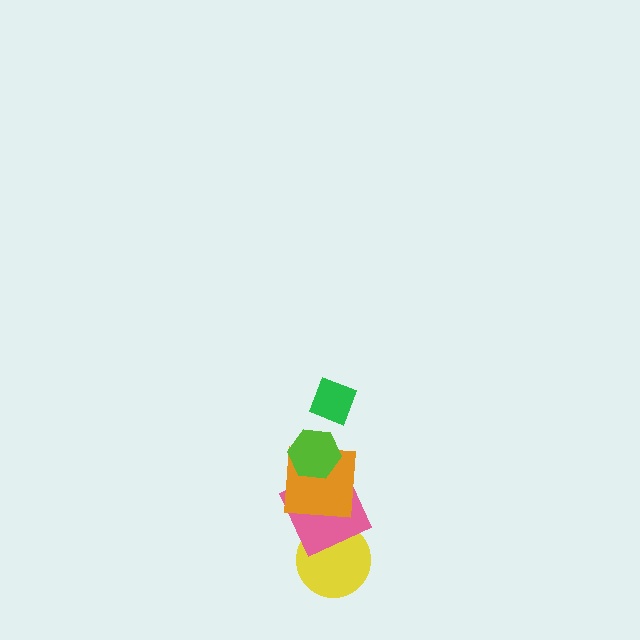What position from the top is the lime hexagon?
The lime hexagon is 2nd from the top.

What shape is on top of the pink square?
The orange square is on top of the pink square.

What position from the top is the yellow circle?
The yellow circle is 5th from the top.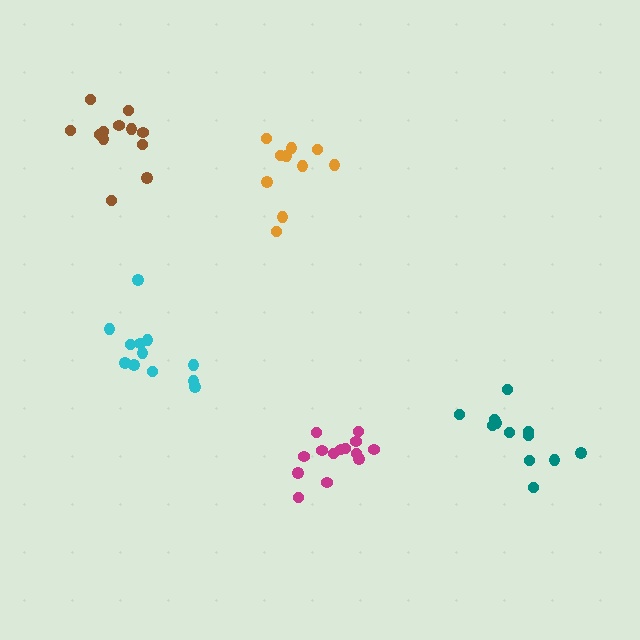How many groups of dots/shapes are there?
There are 5 groups.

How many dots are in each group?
Group 1: 12 dots, Group 2: 12 dots, Group 3: 12 dots, Group 4: 14 dots, Group 5: 10 dots (60 total).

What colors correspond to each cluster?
The clusters are colored: brown, teal, cyan, magenta, orange.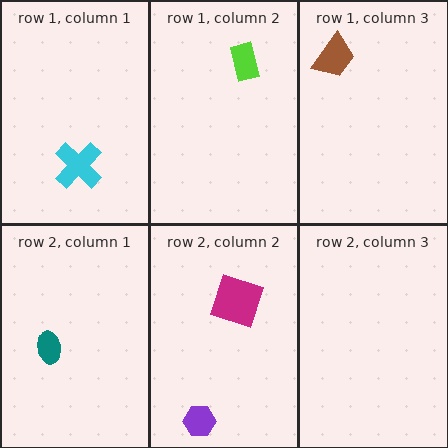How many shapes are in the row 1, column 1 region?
1.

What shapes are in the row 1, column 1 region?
The cyan cross.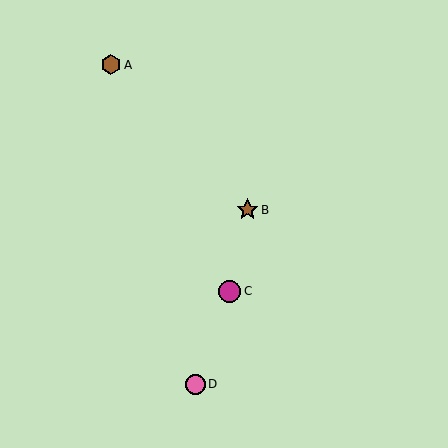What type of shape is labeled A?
Shape A is a brown hexagon.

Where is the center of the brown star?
The center of the brown star is at (248, 210).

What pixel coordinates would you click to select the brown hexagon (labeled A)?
Click at (111, 65) to select the brown hexagon A.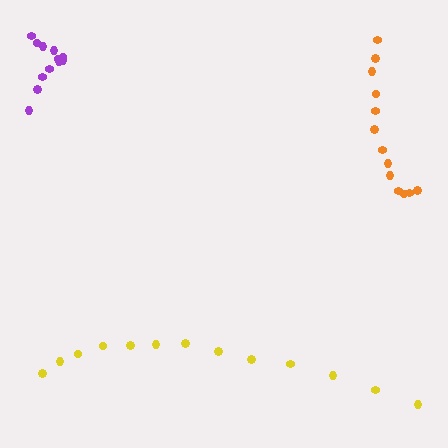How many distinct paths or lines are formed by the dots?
There are 3 distinct paths.